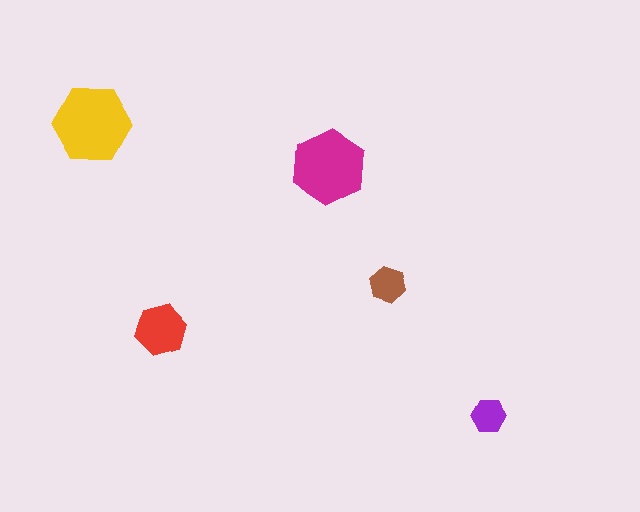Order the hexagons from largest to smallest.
the yellow one, the magenta one, the red one, the brown one, the purple one.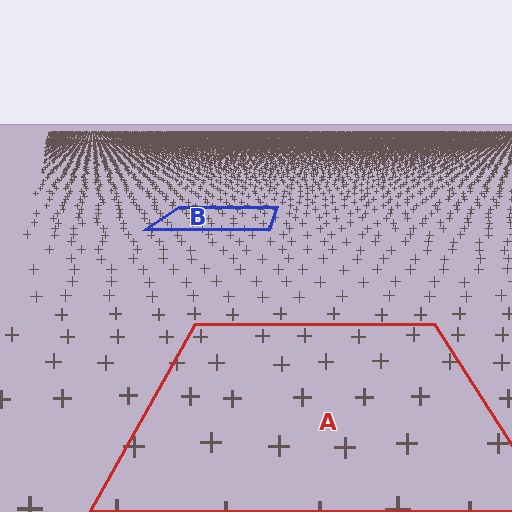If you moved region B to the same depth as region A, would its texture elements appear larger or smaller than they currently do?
They would appear larger. At a closer depth, the same texture elements are projected at a bigger on-screen size.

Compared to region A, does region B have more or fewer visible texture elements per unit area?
Region B has more texture elements per unit area — they are packed more densely because it is farther away.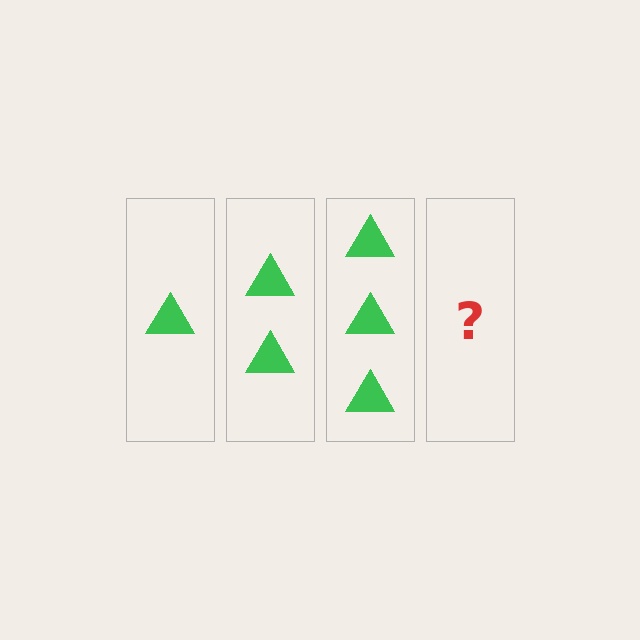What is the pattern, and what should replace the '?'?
The pattern is that each step adds one more triangle. The '?' should be 4 triangles.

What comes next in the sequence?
The next element should be 4 triangles.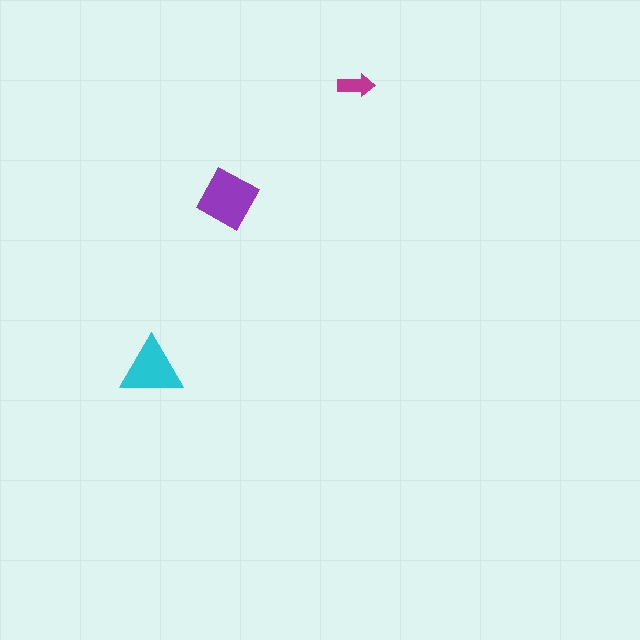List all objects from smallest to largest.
The magenta arrow, the cyan triangle, the purple square.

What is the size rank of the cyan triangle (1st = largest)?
2nd.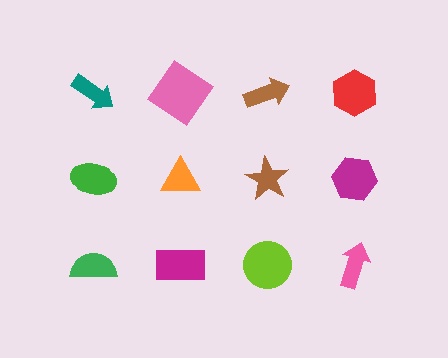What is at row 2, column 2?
An orange triangle.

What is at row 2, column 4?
A magenta hexagon.